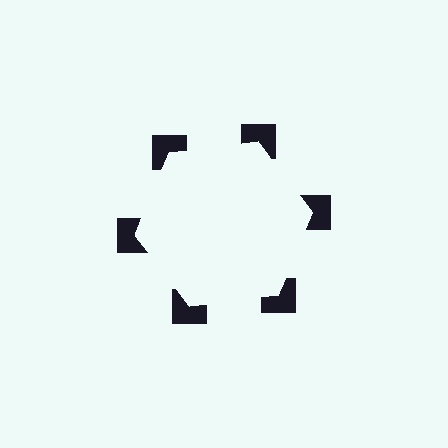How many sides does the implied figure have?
6 sides.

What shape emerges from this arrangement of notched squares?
An illusory hexagon — its edges are inferred from the aligned wedge cuts in the notched squares, not physically drawn.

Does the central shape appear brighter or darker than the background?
It typically appears slightly brighter than the background, even though no actual brightness change is drawn.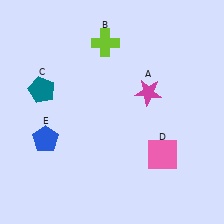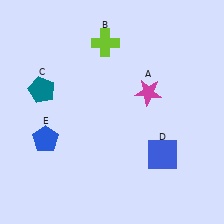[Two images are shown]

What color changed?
The square (D) changed from pink in Image 1 to blue in Image 2.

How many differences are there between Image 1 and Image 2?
There is 1 difference between the two images.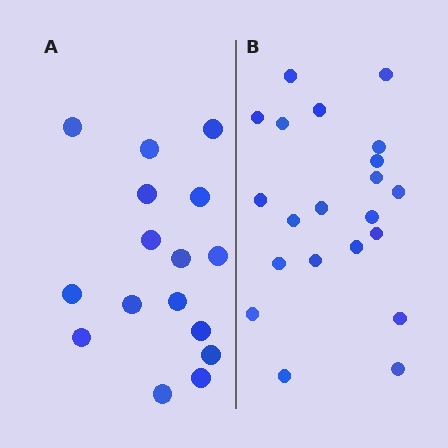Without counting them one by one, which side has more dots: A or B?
Region B (the right region) has more dots.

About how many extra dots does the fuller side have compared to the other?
Region B has about 5 more dots than region A.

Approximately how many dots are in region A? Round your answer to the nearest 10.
About 20 dots. (The exact count is 16, which rounds to 20.)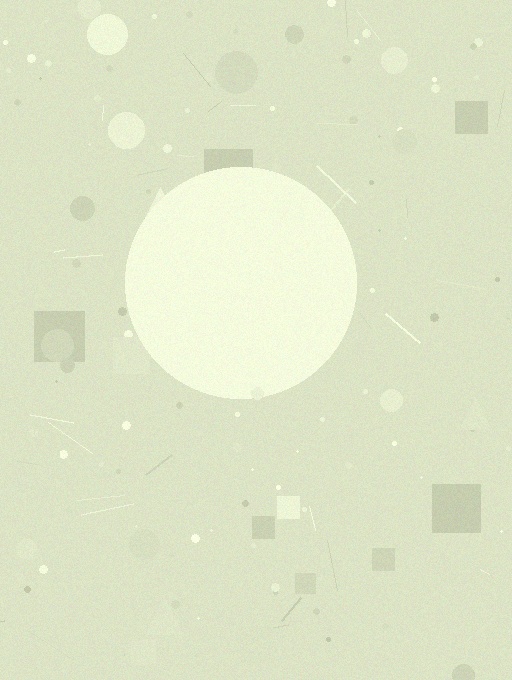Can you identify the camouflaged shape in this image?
The camouflaged shape is a circle.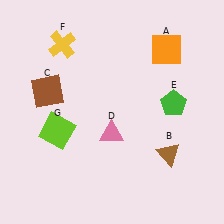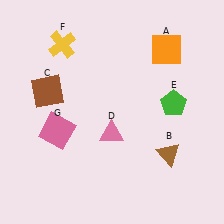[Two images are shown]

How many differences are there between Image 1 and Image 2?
There is 1 difference between the two images.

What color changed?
The square (G) changed from lime in Image 1 to pink in Image 2.